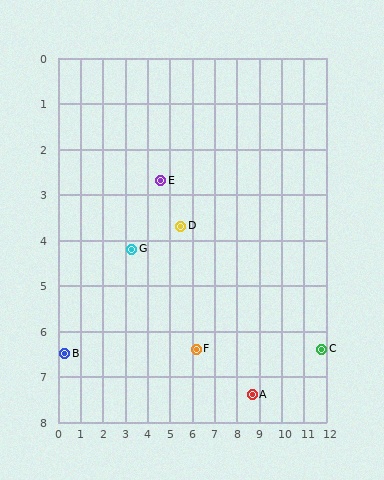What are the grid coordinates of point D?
Point D is at approximately (5.5, 3.7).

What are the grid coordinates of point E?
Point E is at approximately (4.6, 2.7).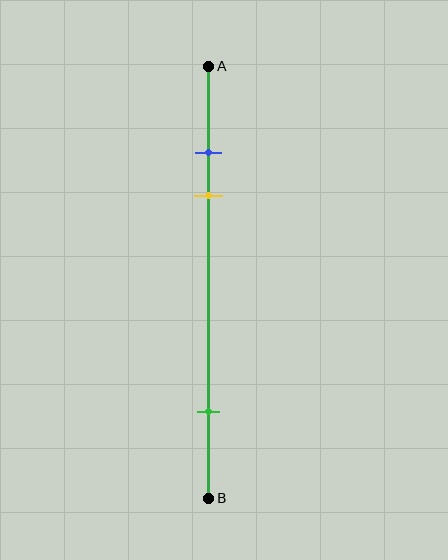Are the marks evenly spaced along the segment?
No, the marks are not evenly spaced.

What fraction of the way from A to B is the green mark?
The green mark is approximately 80% (0.8) of the way from A to B.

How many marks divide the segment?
There are 3 marks dividing the segment.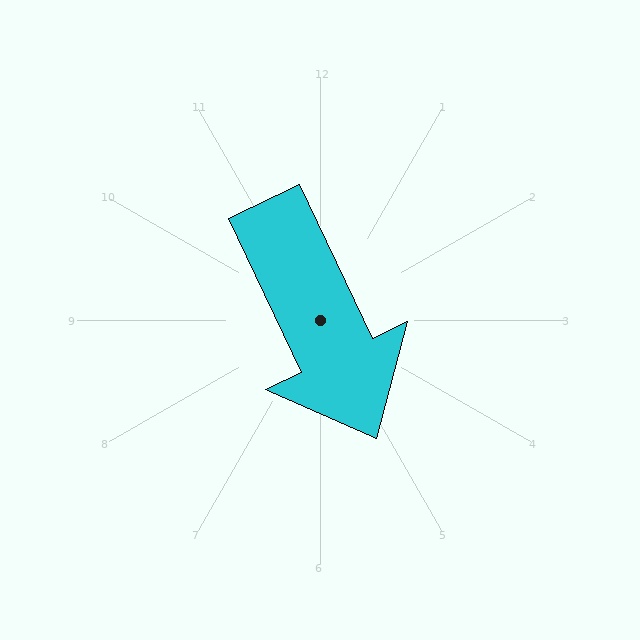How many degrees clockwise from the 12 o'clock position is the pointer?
Approximately 155 degrees.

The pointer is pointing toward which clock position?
Roughly 5 o'clock.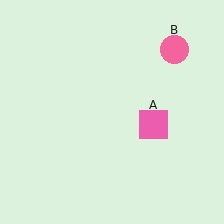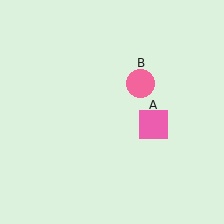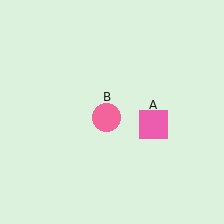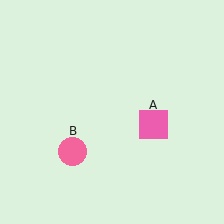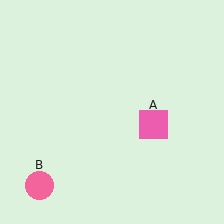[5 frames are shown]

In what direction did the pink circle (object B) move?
The pink circle (object B) moved down and to the left.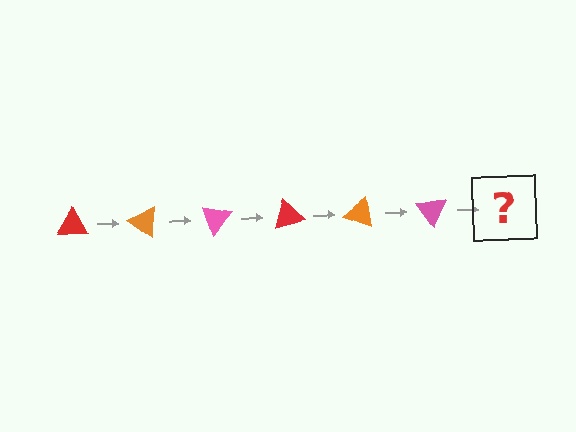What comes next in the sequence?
The next element should be a red triangle, rotated 210 degrees from the start.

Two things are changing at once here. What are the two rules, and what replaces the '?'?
The two rules are that it rotates 35 degrees each step and the color cycles through red, orange, and pink. The '?' should be a red triangle, rotated 210 degrees from the start.